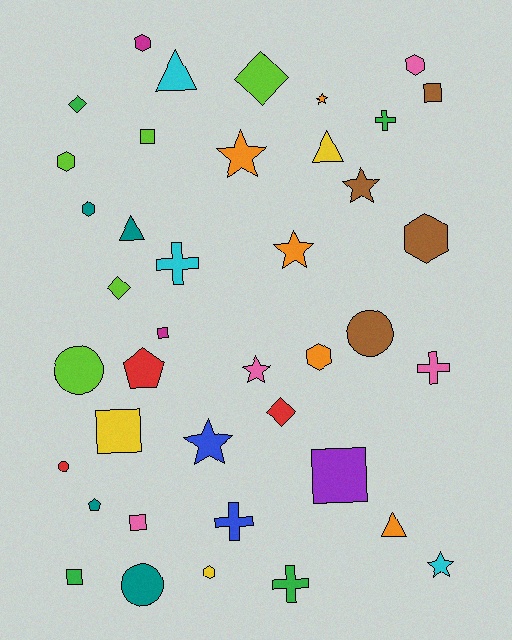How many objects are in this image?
There are 40 objects.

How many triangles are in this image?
There are 4 triangles.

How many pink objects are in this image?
There are 4 pink objects.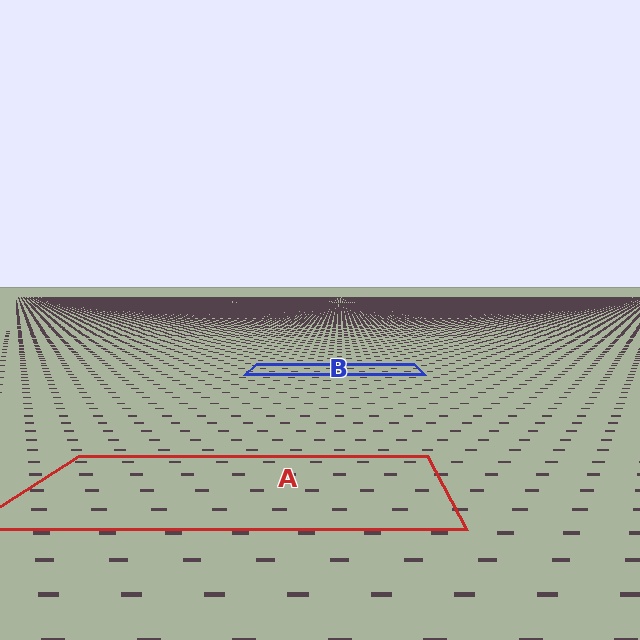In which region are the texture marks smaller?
The texture marks are smaller in region B, because it is farther away.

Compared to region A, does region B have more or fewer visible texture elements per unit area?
Region B has more texture elements per unit area — they are packed more densely because it is farther away.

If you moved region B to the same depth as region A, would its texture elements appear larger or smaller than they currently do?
They would appear larger. At a closer depth, the same texture elements are projected at a bigger on-screen size.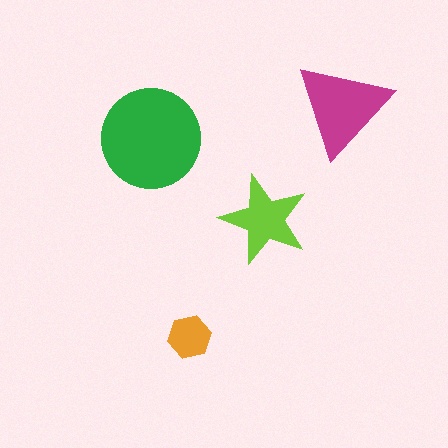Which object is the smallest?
The orange hexagon.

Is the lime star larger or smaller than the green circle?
Smaller.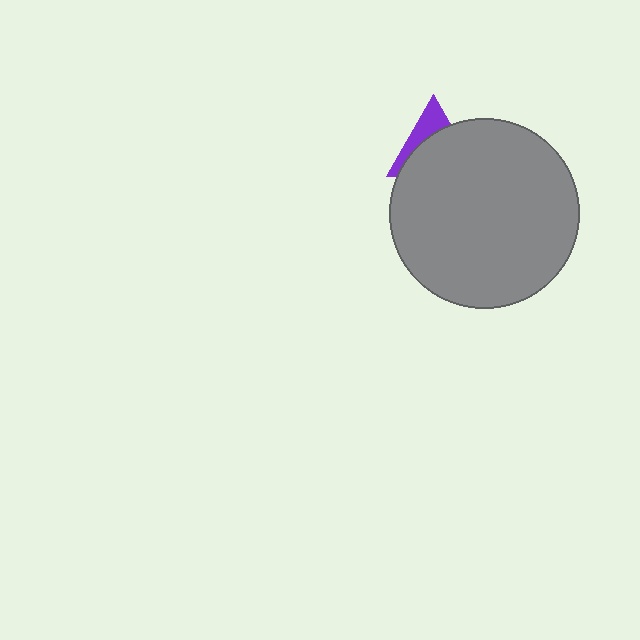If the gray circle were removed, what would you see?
You would see the complete purple triangle.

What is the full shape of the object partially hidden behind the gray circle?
The partially hidden object is a purple triangle.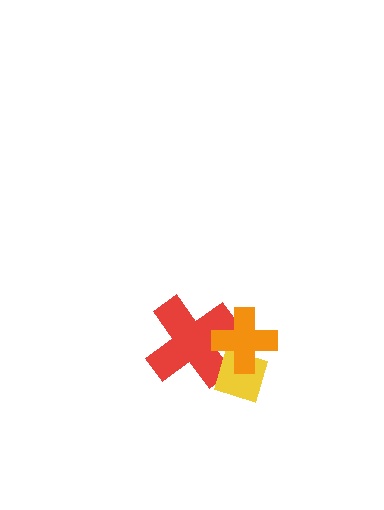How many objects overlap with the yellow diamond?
2 objects overlap with the yellow diamond.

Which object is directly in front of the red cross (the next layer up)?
The yellow diamond is directly in front of the red cross.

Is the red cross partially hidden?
Yes, it is partially covered by another shape.